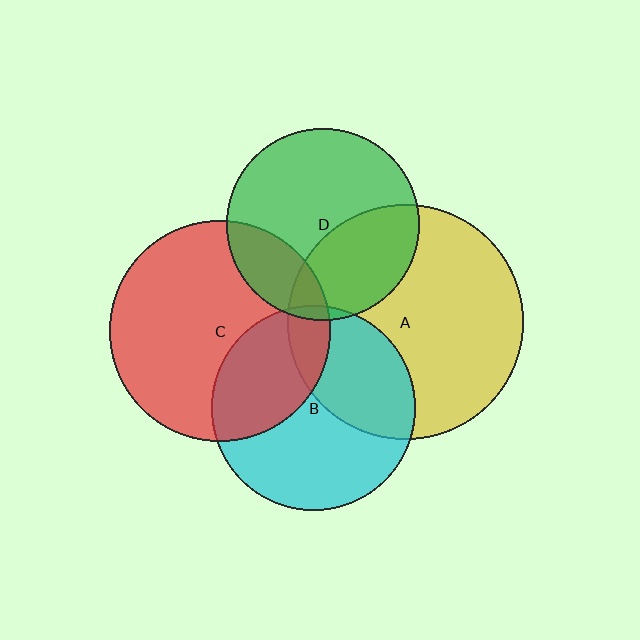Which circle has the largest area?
Circle A (yellow).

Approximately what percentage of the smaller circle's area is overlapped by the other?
Approximately 20%.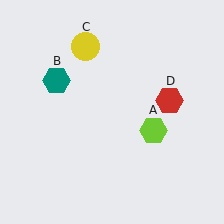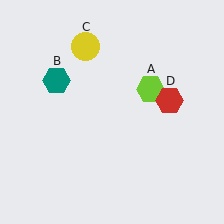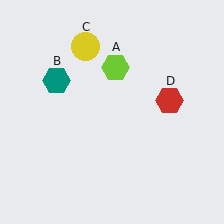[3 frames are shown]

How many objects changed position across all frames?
1 object changed position: lime hexagon (object A).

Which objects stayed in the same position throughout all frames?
Teal hexagon (object B) and yellow circle (object C) and red hexagon (object D) remained stationary.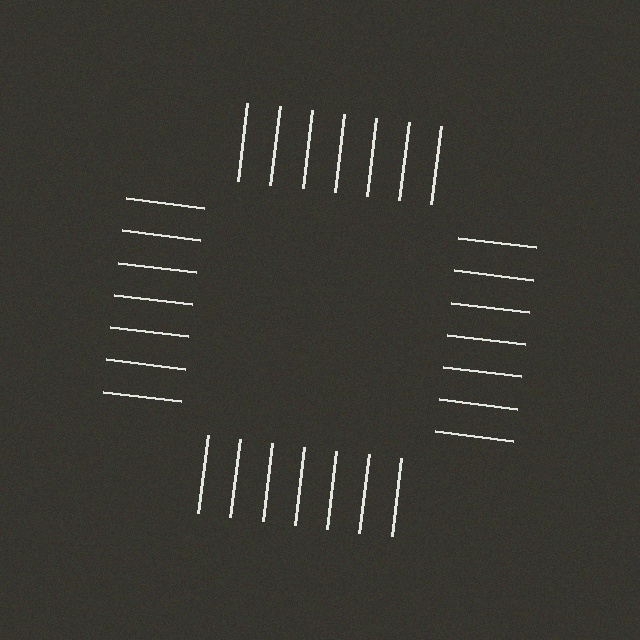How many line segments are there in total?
28 — 7 along each of the 4 edges.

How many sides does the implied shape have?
4 sides — the line-ends trace a square.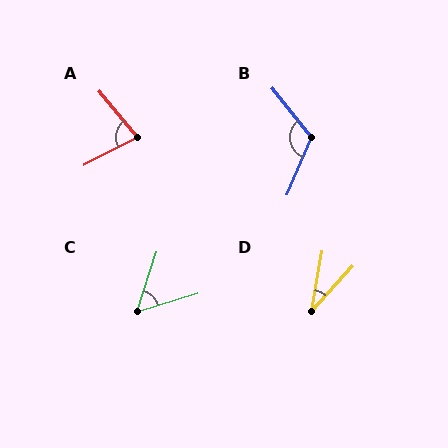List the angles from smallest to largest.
D (32°), C (55°), A (78°), B (118°).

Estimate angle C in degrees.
Approximately 55 degrees.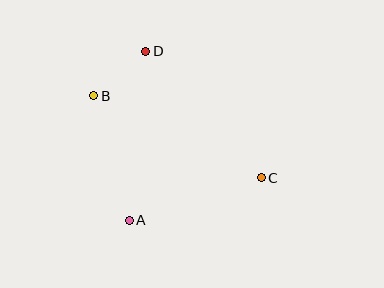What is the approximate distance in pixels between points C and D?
The distance between C and D is approximately 171 pixels.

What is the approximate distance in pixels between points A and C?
The distance between A and C is approximately 139 pixels.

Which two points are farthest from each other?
Points B and C are farthest from each other.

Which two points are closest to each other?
Points B and D are closest to each other.